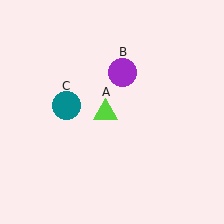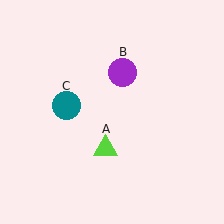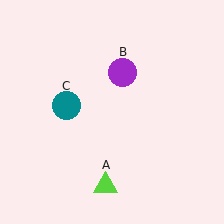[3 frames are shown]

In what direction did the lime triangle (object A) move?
The lime triangle (object A) moved down.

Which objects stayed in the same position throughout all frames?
Purple circle (object B) and teal circle (object C) remained stationary.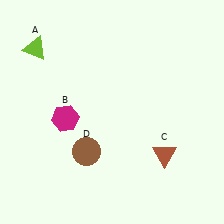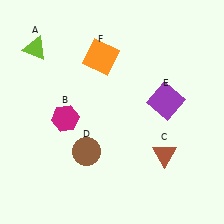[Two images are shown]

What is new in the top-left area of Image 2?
An orange square (F) was added in the top-left area of Image 2.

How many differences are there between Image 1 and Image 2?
There are 2 differences between the two images.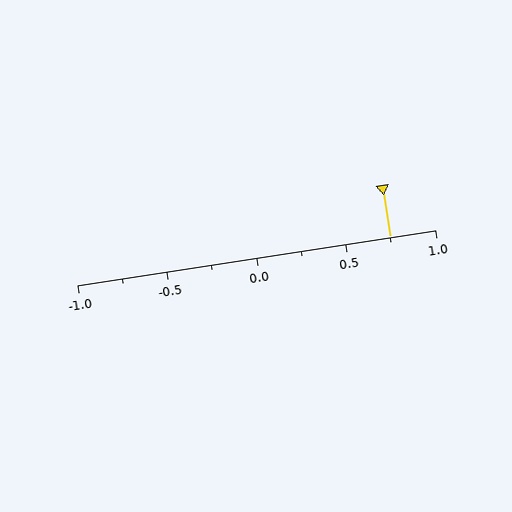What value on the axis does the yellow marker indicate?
The marker indicates approximately 0.75.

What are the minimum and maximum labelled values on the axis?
The axis runs from -1.0 to 1.0.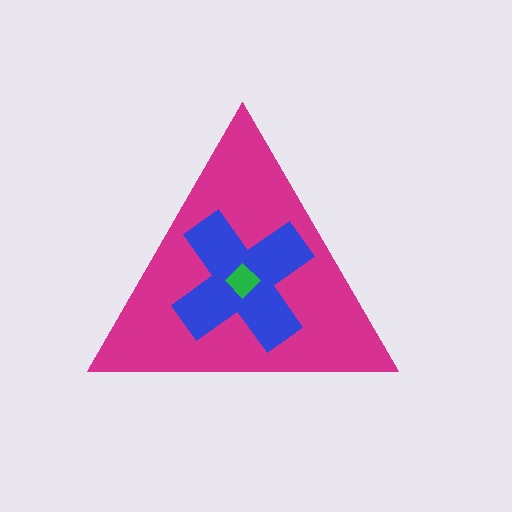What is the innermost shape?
The green diamond.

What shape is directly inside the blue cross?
The green diamond.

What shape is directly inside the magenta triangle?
The blue cross.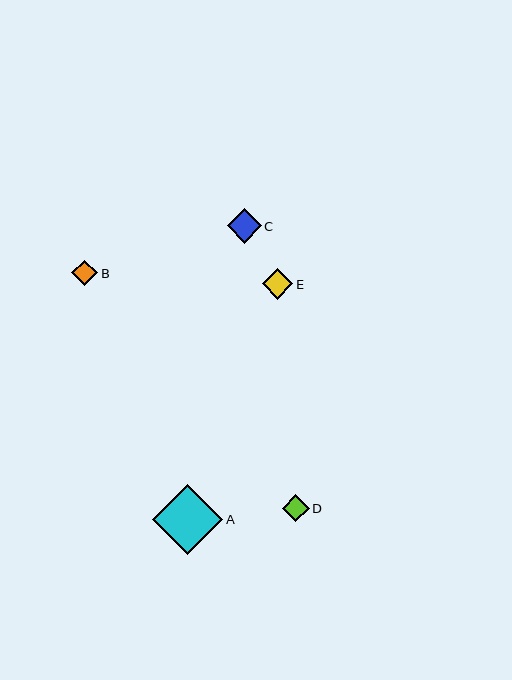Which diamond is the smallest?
Diamond B is the smallest with a size of approximately 26 pixels.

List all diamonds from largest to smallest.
From largest to smallest: A, C, E, D, B.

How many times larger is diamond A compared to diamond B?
Diamond A is approximately 2.7 times the size of diamond B.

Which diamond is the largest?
Diamond A is the largest with a size of approximately 70 pixels.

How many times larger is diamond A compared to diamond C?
Diamond A is approximately 2.1 times the size of diamond C.